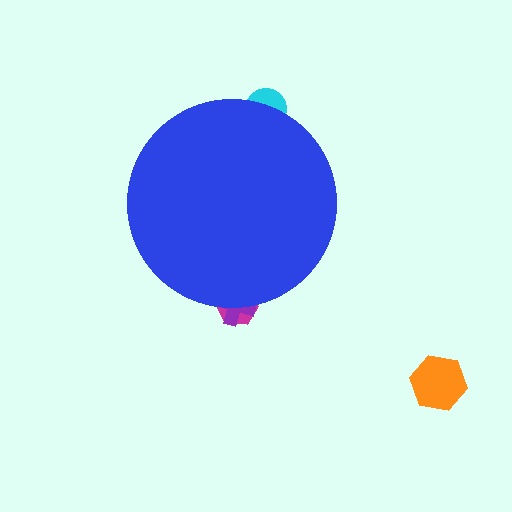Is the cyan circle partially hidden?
Yes, the cyan circle is partially hidden behind the blue circle.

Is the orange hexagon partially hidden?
No, the orange hexagon is fully visible.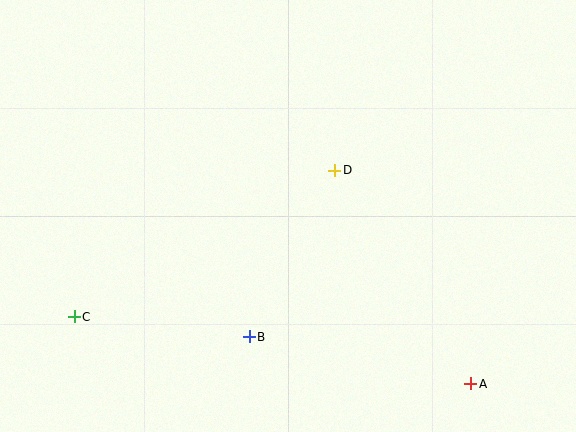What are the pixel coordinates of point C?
Point C is at (74, 317).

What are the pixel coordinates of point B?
Point B is at (249, 337).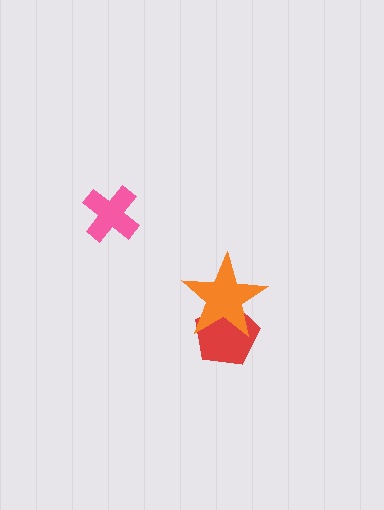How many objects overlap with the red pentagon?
1 object overlaps with the red pentagon.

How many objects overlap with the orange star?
1 object overlaps with the orange star.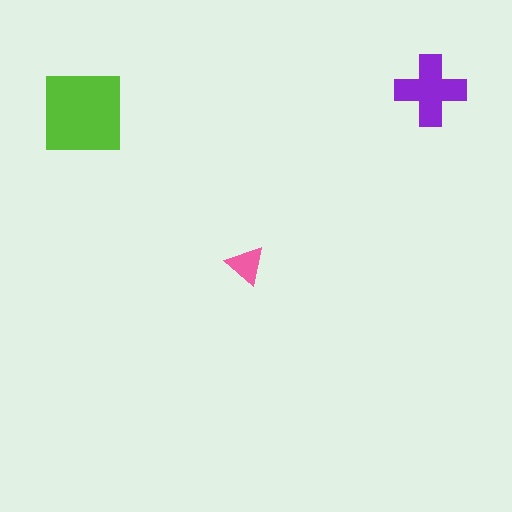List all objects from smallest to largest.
The pink triangle, the purple cross, the lime square.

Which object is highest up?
The purple cross is topmost.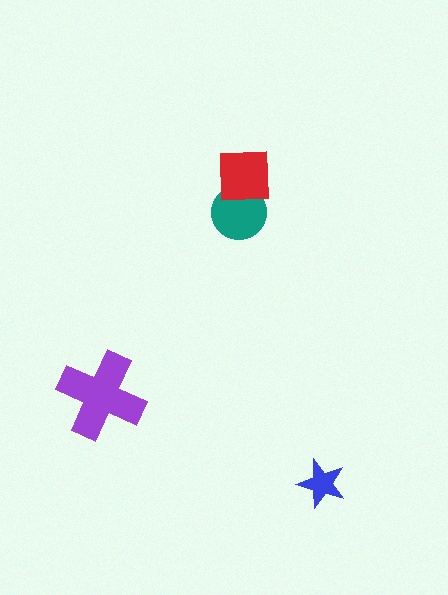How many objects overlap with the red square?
1 object overlaps with the red square.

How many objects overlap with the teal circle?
1 object overlaps with the teal circle.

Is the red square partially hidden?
No, no other shape covers it.